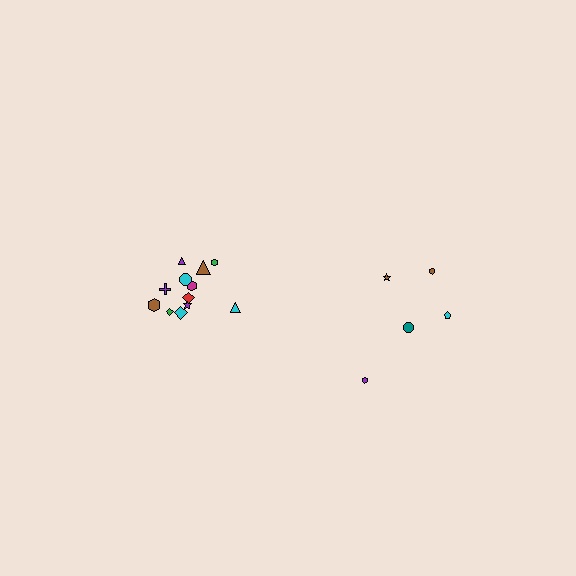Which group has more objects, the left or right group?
The left group.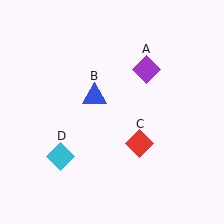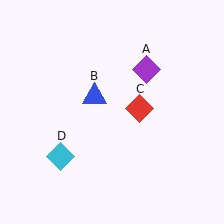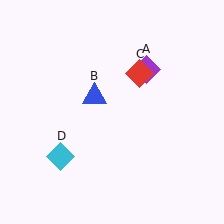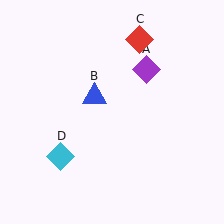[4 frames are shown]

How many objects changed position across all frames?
1 object changed position: red diamond (object C).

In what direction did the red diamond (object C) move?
The red diamond (object C) moved up.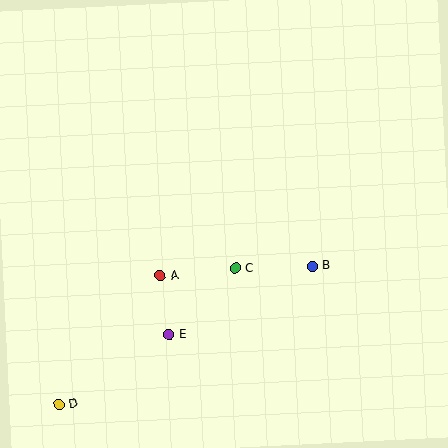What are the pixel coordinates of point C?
Point C is at (236, 268).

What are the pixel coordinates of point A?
Point A is at (160, 276).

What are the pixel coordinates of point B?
Point B is at (312, 266).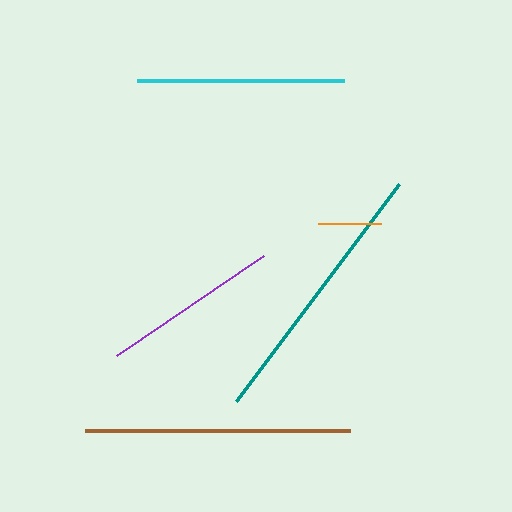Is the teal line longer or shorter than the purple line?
The teal line is longer than the purple line.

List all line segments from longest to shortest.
From longest to shortest: teal, brown, cyan, purple, orange.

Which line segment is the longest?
The teal line is the longest at approximately 272 pixels.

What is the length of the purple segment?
The purple segment is approximately 178 pixels long.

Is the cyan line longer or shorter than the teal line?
The teal line is longer than the cyan line.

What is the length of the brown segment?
The brown segment is approximately 264 pixels long.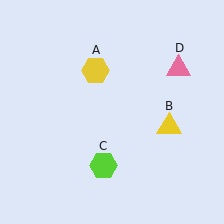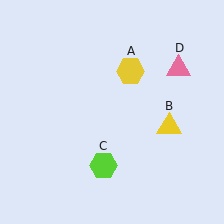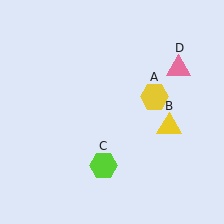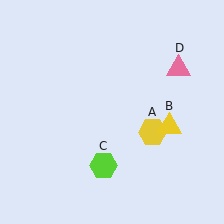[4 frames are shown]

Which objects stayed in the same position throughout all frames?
Yellow triangle (object B) and lime hexagon (object C) and pink triangle (object D) remained stationary.